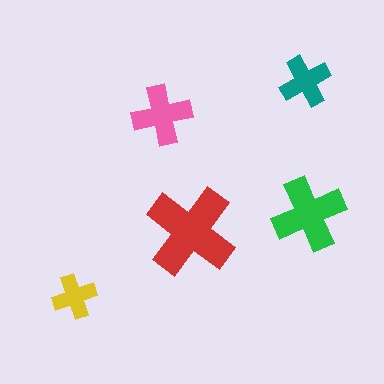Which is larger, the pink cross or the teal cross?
The pink one.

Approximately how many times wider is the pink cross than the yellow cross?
About 1.5 times wider.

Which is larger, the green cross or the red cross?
The red one.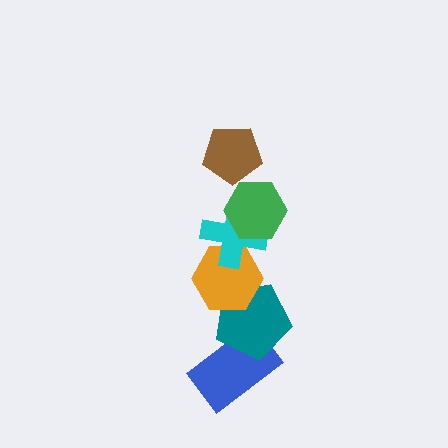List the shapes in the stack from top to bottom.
From top to bottom: the brown pentagon, the green hexagon, the cyan cross, the orange hexagon, the teal pentagon, the blue rectangle.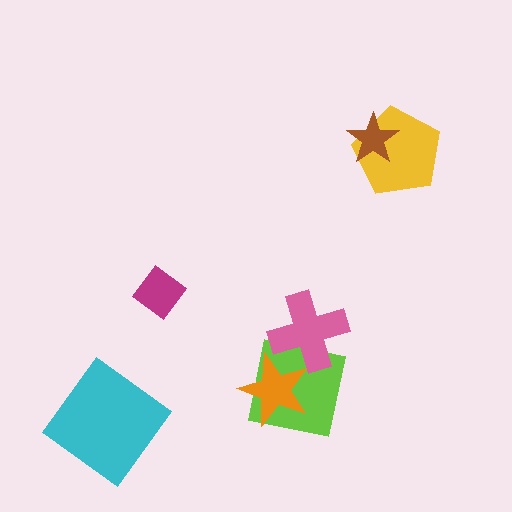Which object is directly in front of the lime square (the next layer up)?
The pink cross is directly in front of the lime square.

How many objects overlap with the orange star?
2 objects overlap with the orange star.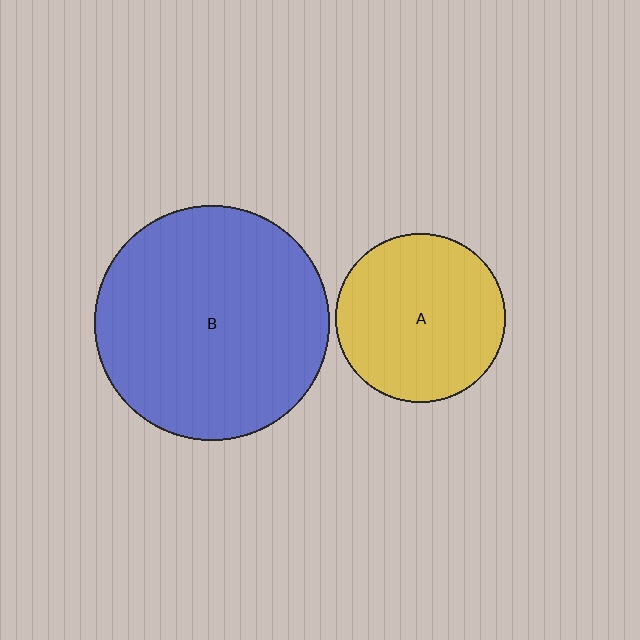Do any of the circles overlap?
No, none of the circles overlap.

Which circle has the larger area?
Circle B (blue).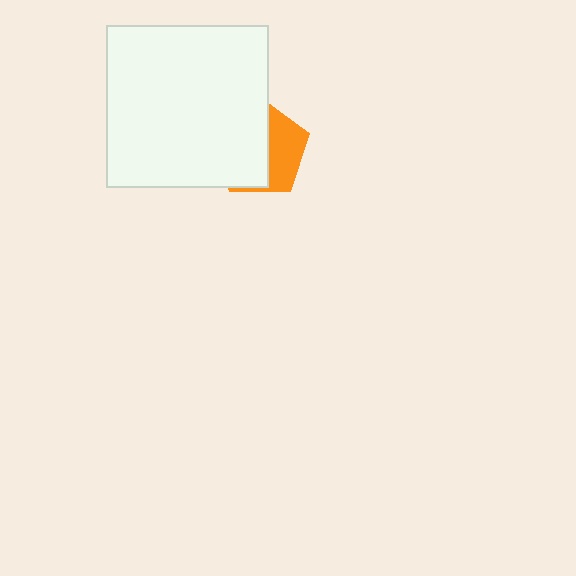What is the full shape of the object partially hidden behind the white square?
The partially hidden object is an orange pentagon.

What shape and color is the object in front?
The object in front is a white square.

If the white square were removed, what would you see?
You would see the complete orange pentagon.